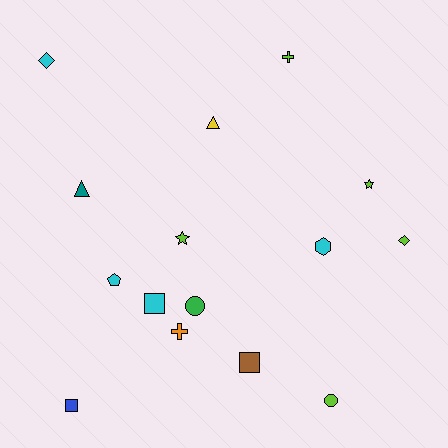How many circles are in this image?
There are 2 circles.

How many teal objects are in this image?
There is 1 teal object.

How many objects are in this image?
There are 15 objects.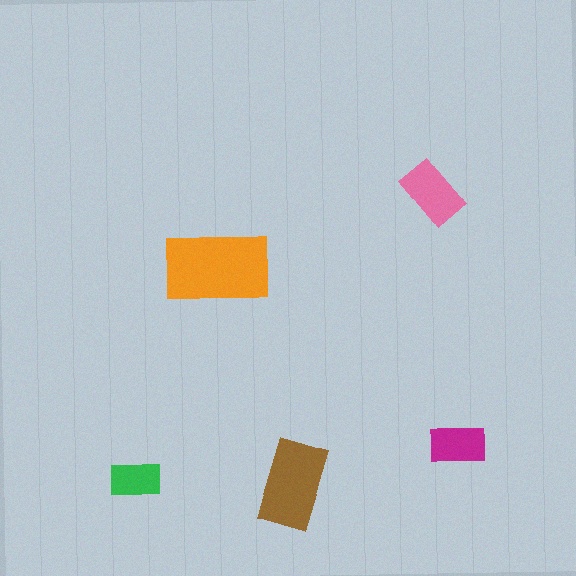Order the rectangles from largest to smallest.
the orange one, the brown one, the pink one, the magenta one, the green one.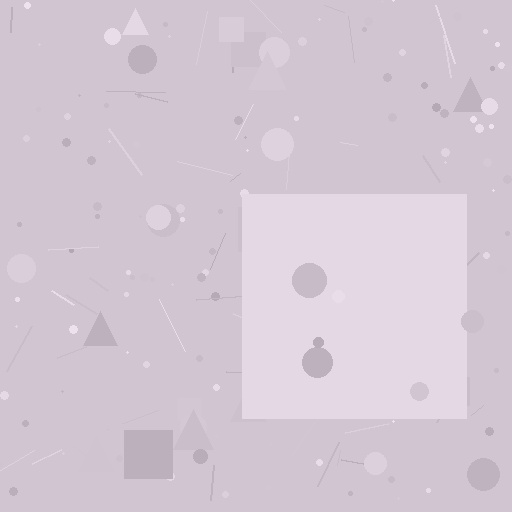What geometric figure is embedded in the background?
A square is embedded in the background.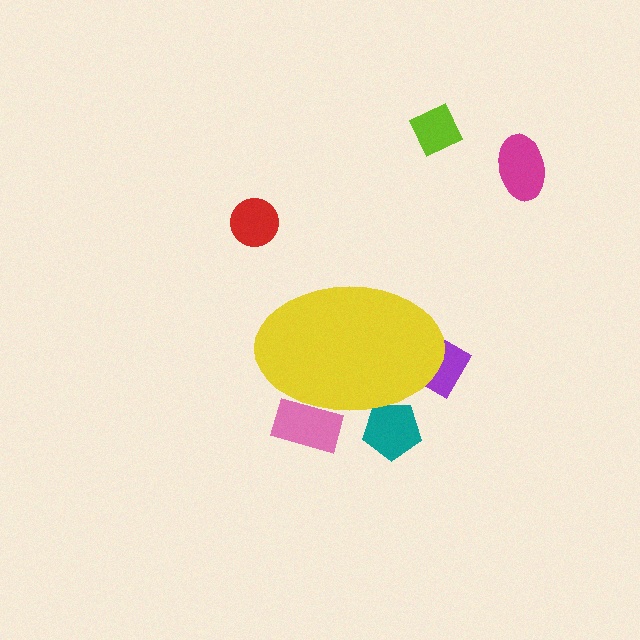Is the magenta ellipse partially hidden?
No, the magenta ellipse is fully visible.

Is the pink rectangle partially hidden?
Yes, the pink rectangle is partially hidden behind the yellow ellipse.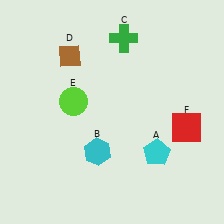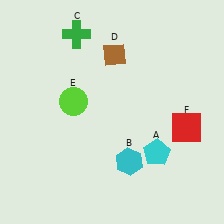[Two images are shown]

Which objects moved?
The objects that moved are: the cyan hexagon (B), the green cross (C), the brown diamond (D).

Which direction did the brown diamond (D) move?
The brown diamond (D) moved right.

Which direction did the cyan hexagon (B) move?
The cyan hexagon (B) moved right.